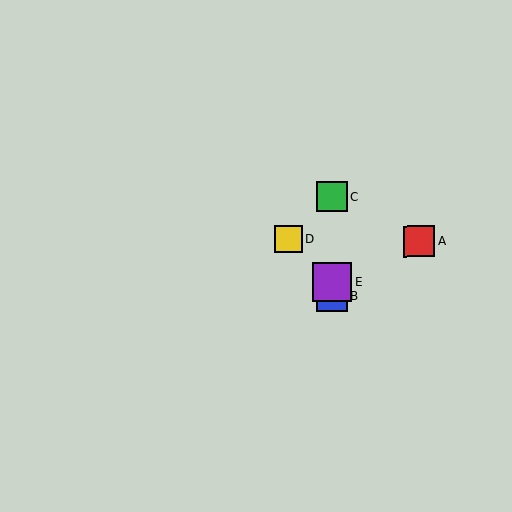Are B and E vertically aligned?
Yes, both are at x≈332.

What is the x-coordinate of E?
Object E is at x≈332.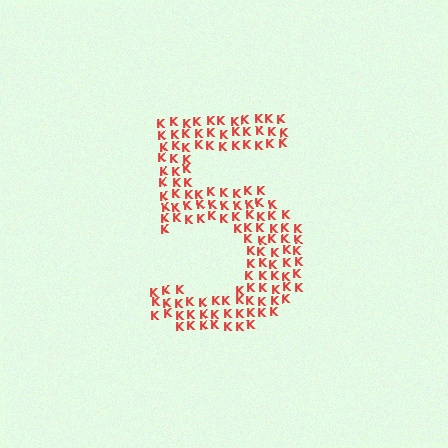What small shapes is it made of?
It is made of small letter K's.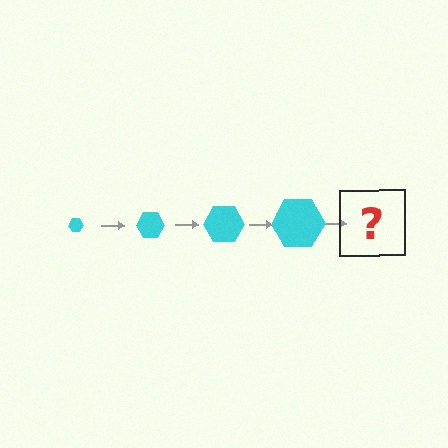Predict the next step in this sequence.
The next step is a cyan hexagon, larger than the previous one.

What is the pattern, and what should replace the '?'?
The pattern is that the hexagon gets progressively larger each step. The '?' should be a cyan hexagon, larger than the previous one.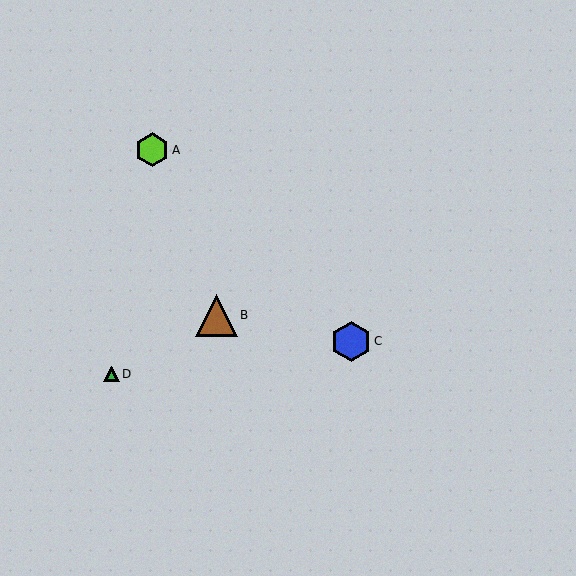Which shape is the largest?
The brown triangle (labeled B) is the largest.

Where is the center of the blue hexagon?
The center of the blue hexagon is at (351, 341).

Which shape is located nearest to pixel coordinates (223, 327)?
The brown triangle (labeled B) at (216, 315) is nearest to that location.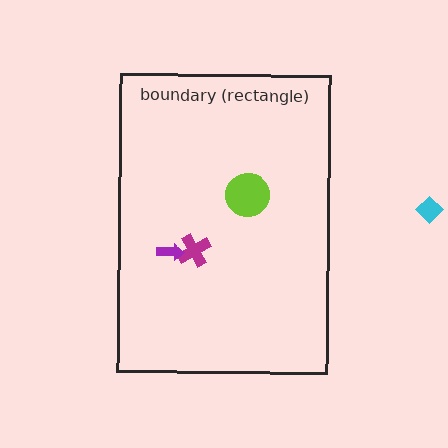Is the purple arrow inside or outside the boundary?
Inside.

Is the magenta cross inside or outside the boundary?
Inside.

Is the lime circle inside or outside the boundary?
Inside.